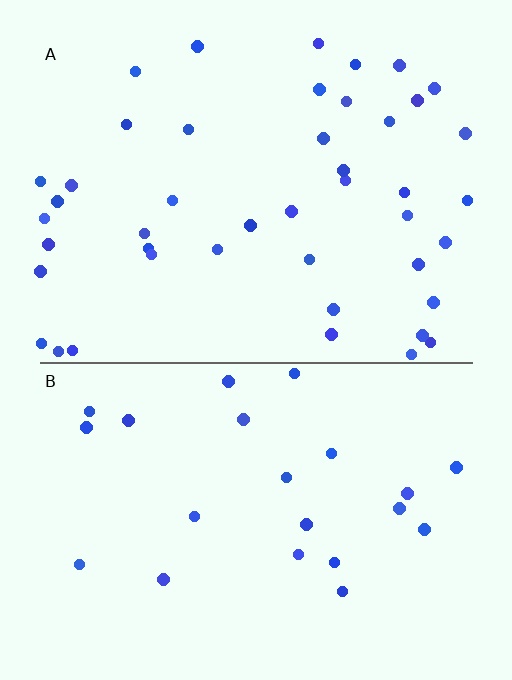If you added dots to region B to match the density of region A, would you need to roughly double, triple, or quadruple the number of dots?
Approximately double.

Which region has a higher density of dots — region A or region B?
A (the top).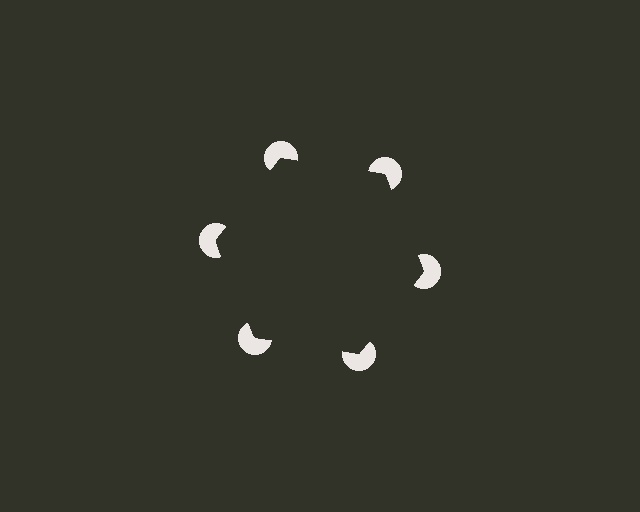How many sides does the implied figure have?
6 sides.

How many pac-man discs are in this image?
There are 6 — one at each vertex of the illusory hexagon.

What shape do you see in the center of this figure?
An illusory hexagon — its edges are inferred from the aligned wedge cuts in the pac-man discs, not physically drawn.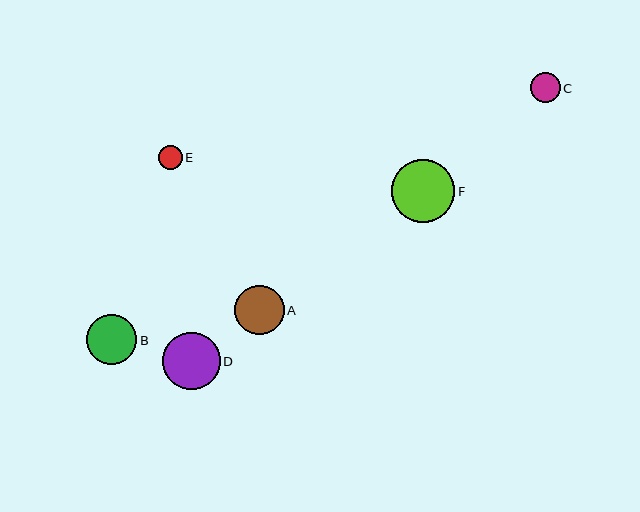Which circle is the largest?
Circle F is the largest with a size of approximately 63 pixels.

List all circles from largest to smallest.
From largest to smallest: F, D, B, A, C, E.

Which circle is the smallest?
Circle E is the smallest with a size of approximately 24 pixels.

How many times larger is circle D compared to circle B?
Circle D is approximately 1.1 times the size of circle B.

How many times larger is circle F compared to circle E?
Circle F is approximately 2.6 times the size of circle E.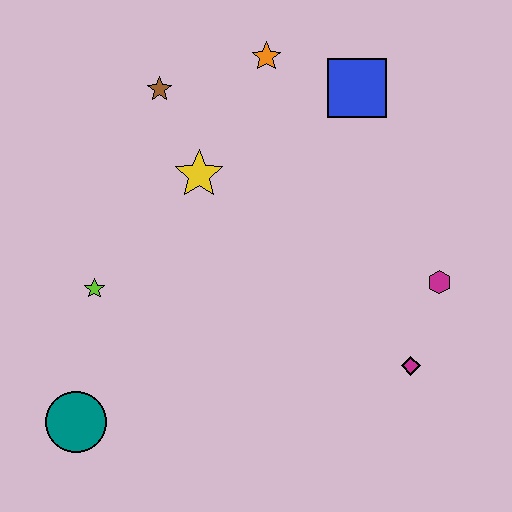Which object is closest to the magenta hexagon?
The magenta diamond is closest to the magenta hexagon.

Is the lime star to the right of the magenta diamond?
No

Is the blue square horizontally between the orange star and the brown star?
No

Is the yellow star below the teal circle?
No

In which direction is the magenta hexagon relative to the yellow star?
The magenta hexagon is to the right of the yellow star.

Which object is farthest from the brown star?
The magenta diamond is farthest from the brown star.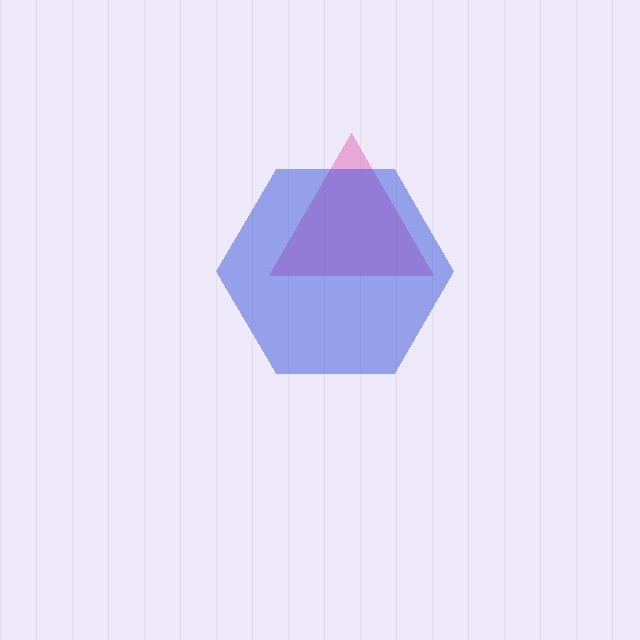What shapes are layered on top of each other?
The layered shapes are: a pink triangle, a blue hexagon.